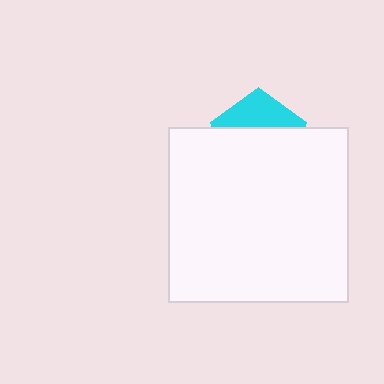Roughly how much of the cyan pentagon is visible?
A small part of it is visible (roughly 36%).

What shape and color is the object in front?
The object in front is a white rectangle.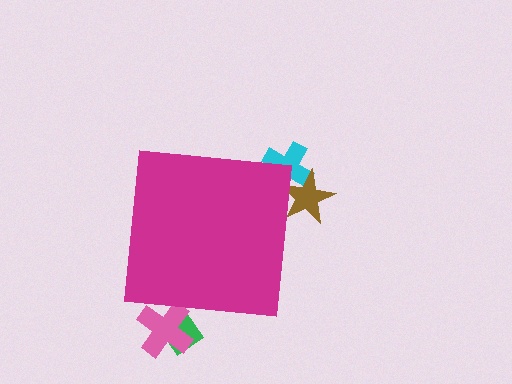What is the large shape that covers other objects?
A magenta square.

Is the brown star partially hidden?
Yes, the brown star is partially hidden behind the magenta square.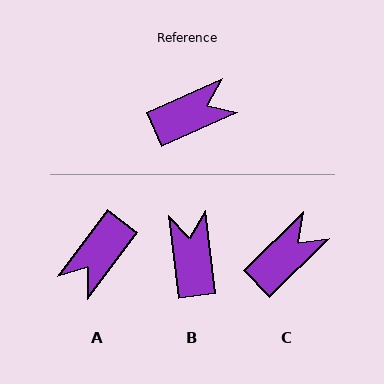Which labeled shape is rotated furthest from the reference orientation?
A, about 151 degrees away.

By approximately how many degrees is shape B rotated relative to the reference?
Approximately 73 degrees counter-clockwise.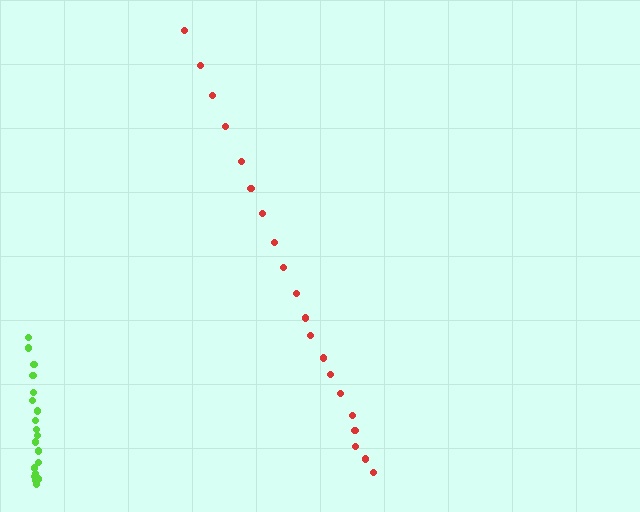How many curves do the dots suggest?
There are 2 distinct paths.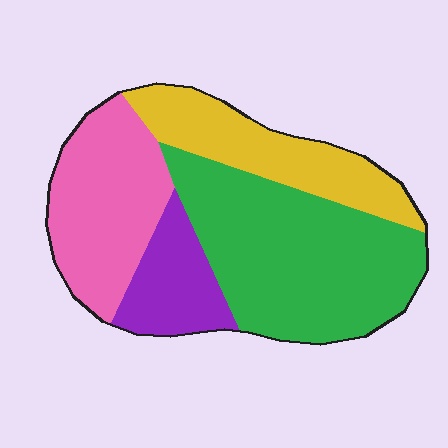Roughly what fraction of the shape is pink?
Pink takes up about one quarter (1/4) of the shape.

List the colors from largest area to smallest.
From largest to smallest: green, pink, yellow, purple.